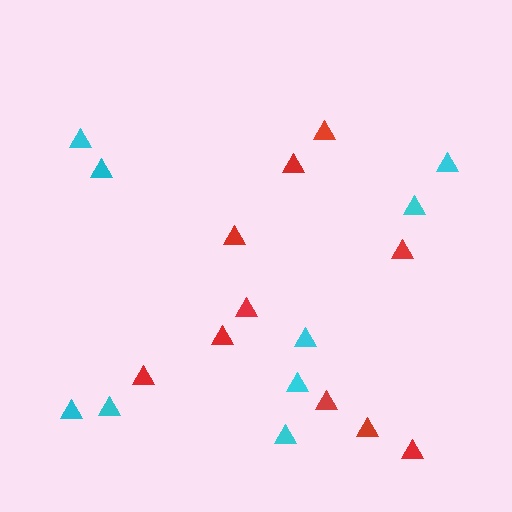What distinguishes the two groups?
There are 2 groups: one group of red triangles (10) and one group of cyan triangles (9).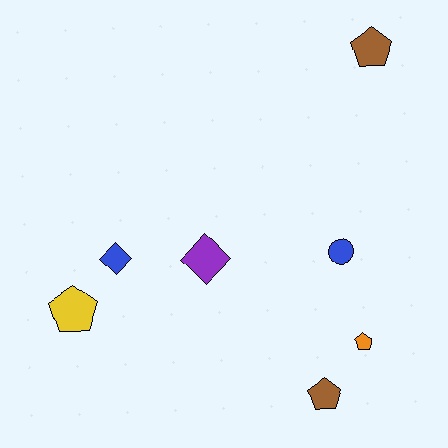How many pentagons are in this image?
There are 4 pentagons.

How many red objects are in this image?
There are no red objects.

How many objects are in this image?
There are 7 objects.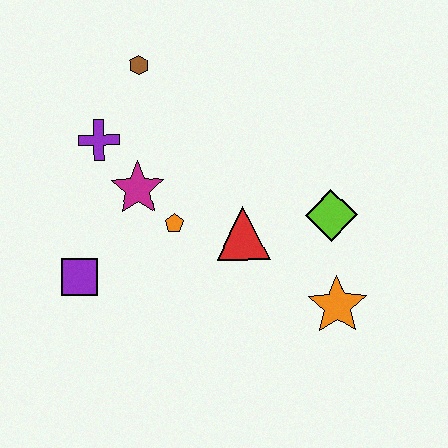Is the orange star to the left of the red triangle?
No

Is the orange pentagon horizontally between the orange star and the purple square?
Yes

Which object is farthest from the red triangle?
The brown hexagon is farthest from the red triangle.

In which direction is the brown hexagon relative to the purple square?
The brown hexagon is above the purple square.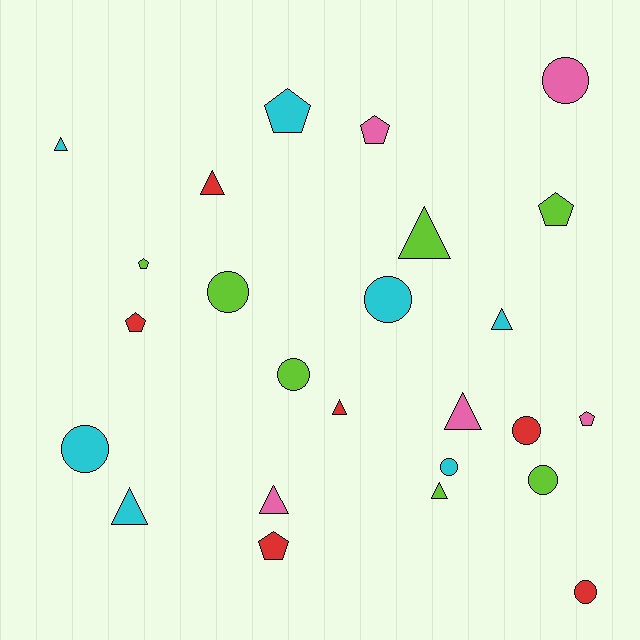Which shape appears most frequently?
Triangle, with 9 objects.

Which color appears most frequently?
Lime, with 7 objects.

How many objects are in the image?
There are 25 objects.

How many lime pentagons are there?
There are 2 lime pentagons.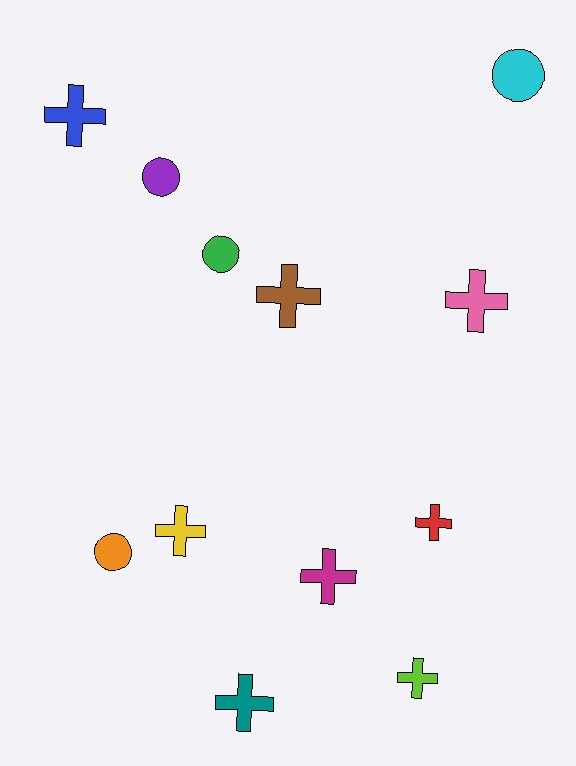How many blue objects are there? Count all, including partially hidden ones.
There is 1 blue object.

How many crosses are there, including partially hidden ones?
There are 8 crosses.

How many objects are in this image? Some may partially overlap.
There are 12 objects.